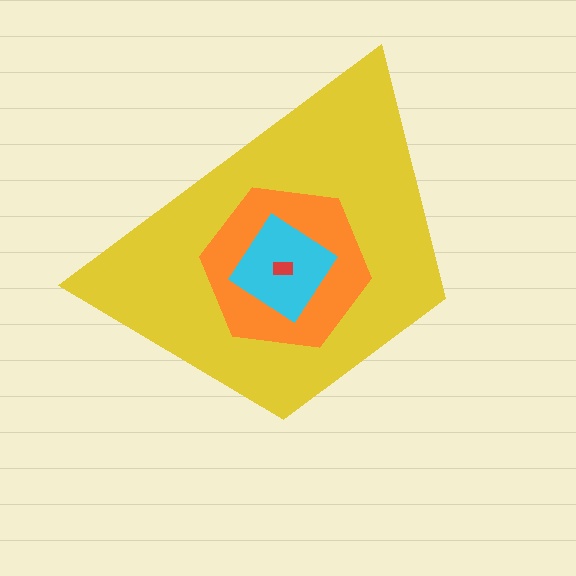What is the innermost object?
The red rectangle.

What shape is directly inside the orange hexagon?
The cyan diamond.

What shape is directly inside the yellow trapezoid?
The orange hexagon.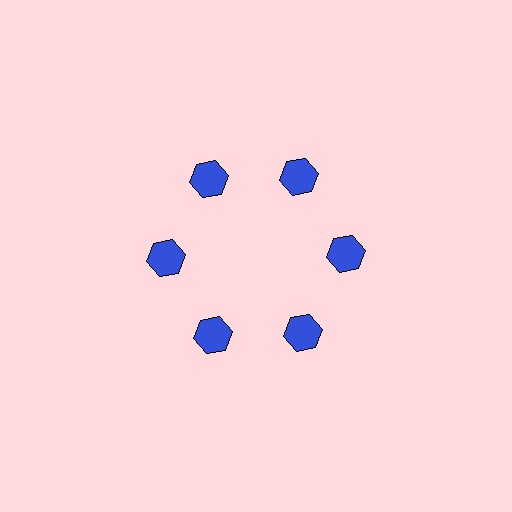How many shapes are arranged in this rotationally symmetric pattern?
There are 6 shapes, arranged in 6 groups of 1.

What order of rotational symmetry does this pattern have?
This pattern has 6-fold rotational symmetry.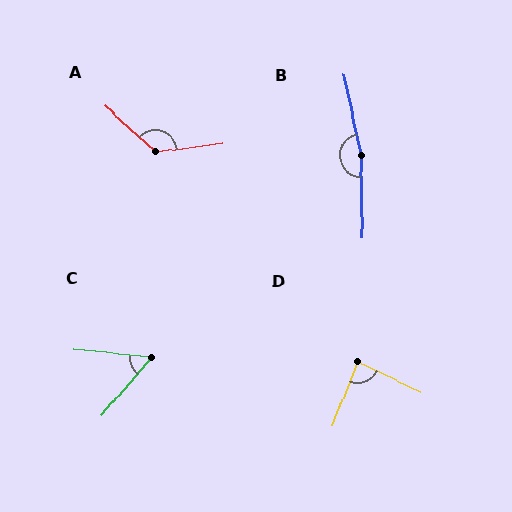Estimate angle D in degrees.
Approximately 86 degrees.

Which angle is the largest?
B, at approximately 168 degrees.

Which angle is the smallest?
C, at approximately 56 degrees.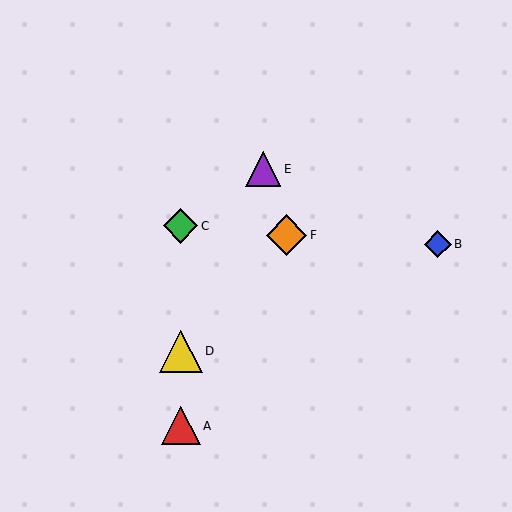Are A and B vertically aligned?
No, A is at x≈181 and B is at x≈438.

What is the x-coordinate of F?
Object F is at x≈286.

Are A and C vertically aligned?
Yes, both are at x≈181.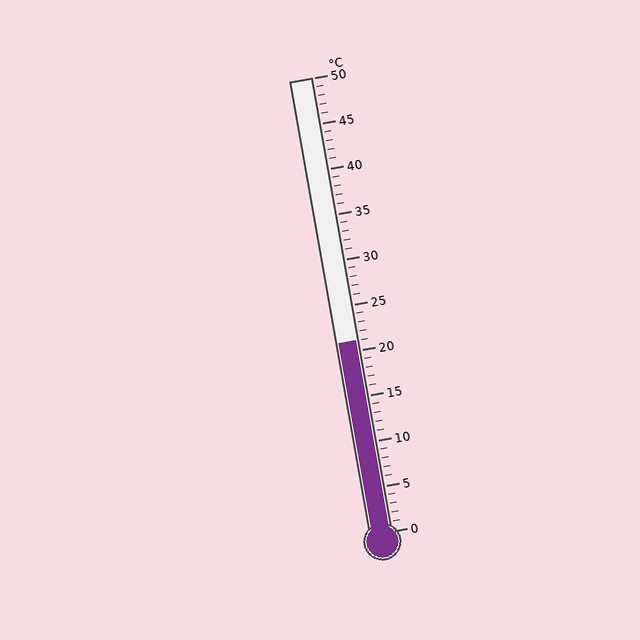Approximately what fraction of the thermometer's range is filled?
The thermometer is filled to approximately 40% of its range.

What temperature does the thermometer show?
The thermometer shows approximately 21°C.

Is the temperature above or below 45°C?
The temperature is below 45°C.